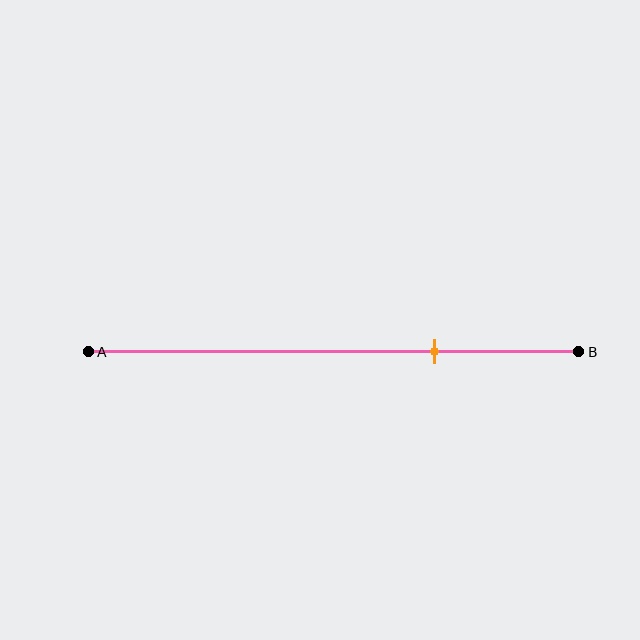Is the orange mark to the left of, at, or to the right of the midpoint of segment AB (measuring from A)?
The orange mark is to the right of the midpoint of segment AB.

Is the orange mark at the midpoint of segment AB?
No, the mark is at about 70% from A, not at the 50% midpoint.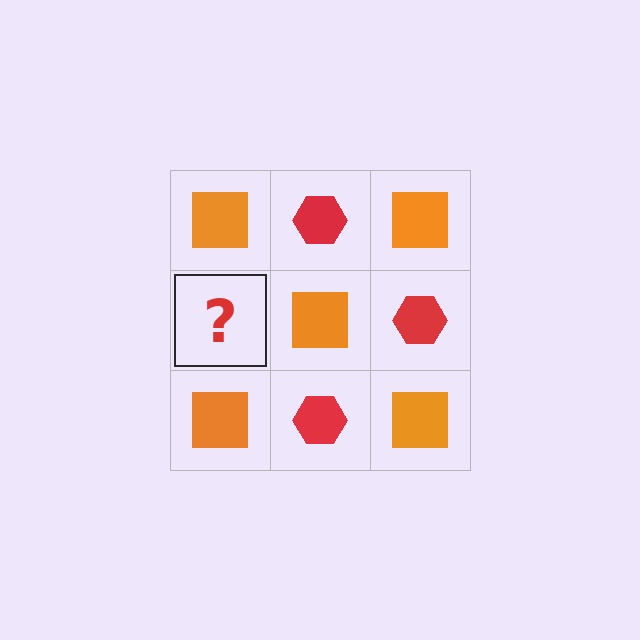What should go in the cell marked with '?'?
The missing cell should contain a red hexagon.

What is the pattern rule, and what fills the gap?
The rule is that it alternates orange square and red hexagon in a checkerboard pattern. The gap should be filled with a red hexagon.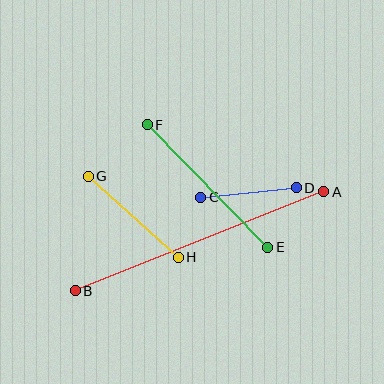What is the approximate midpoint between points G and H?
The midpoint is at approximately (133, 217) pixels.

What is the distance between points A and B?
The distance is approximately 268 pixels.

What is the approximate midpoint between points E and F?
The midpoint is at approximately (207, 186) pixels.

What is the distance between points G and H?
The distance is approximately 121 pixels.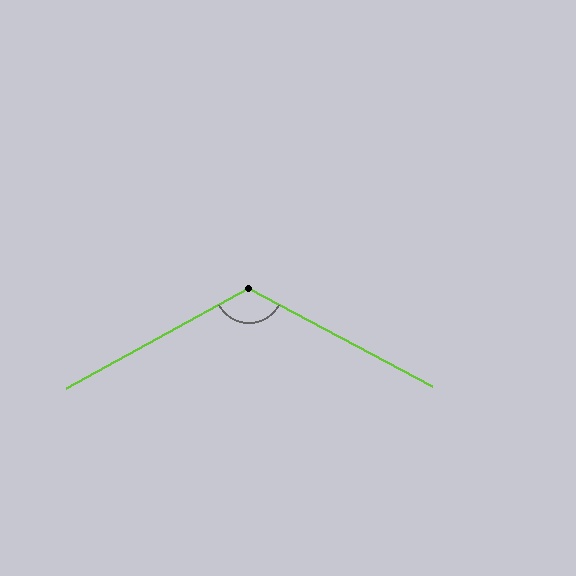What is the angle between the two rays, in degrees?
Approximately 123 degrees.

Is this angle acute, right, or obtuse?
It is obtuse.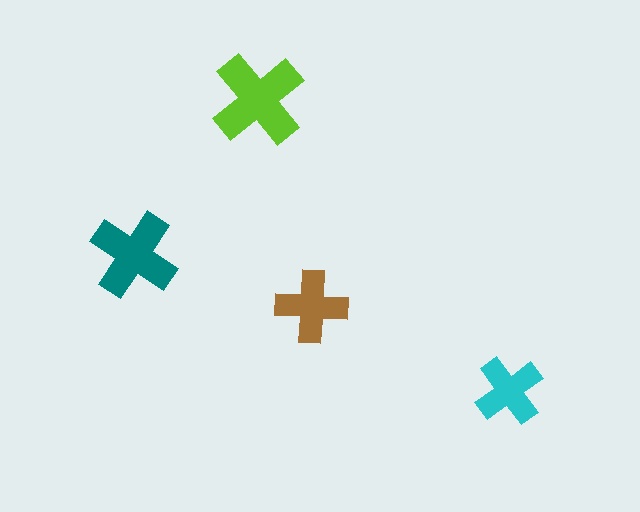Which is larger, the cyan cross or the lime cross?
The lime one.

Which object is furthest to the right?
The cyan cross is rightmost.